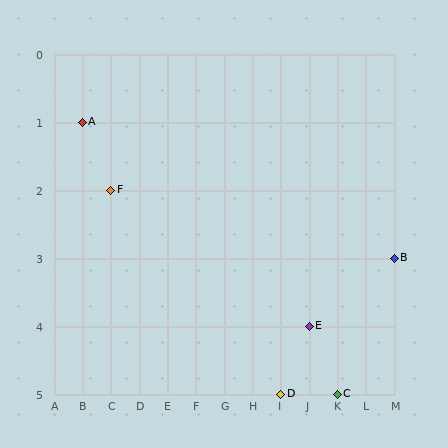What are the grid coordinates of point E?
Point E is at grid coordinates (J, 4).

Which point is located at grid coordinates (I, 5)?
Point D is at (I, 5).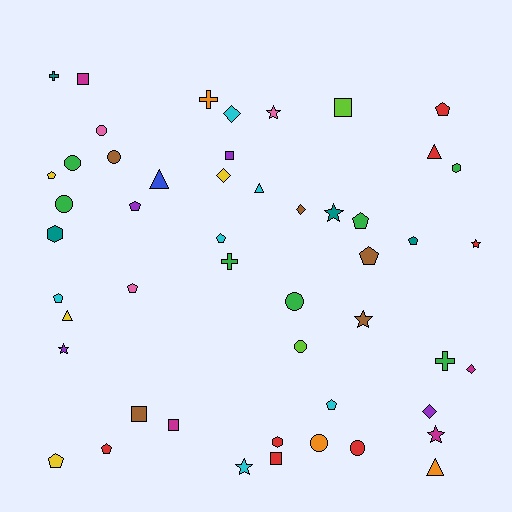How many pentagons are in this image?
There are 12 pentagons.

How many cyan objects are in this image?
There are 6 cyan objects.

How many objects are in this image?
There are 50 objects.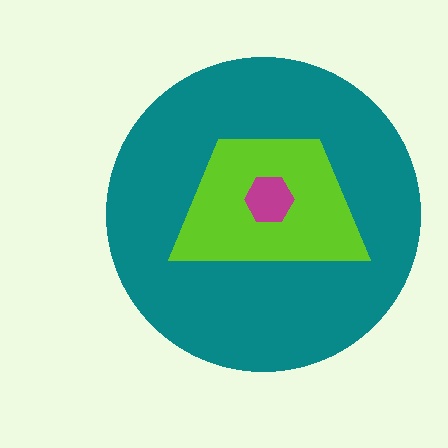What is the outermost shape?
The teal circle.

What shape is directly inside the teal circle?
The lime trapezoid.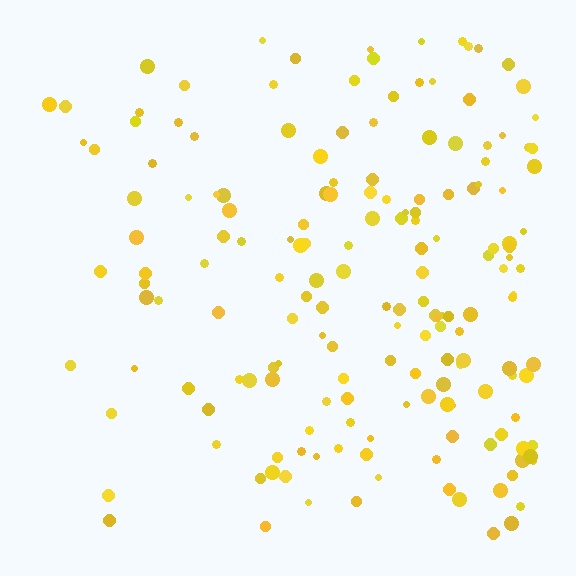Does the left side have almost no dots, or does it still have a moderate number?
Still a moderate number, just noticeably fewer than the right.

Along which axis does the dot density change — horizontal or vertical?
Horizontal.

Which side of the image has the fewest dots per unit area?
The left.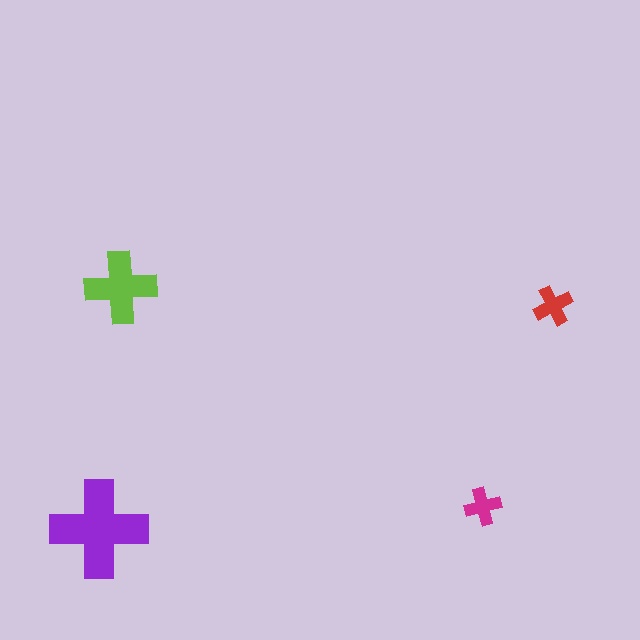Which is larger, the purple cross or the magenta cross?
The purple one.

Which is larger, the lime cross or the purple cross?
The purple one.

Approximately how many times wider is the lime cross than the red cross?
About 2 times wider.